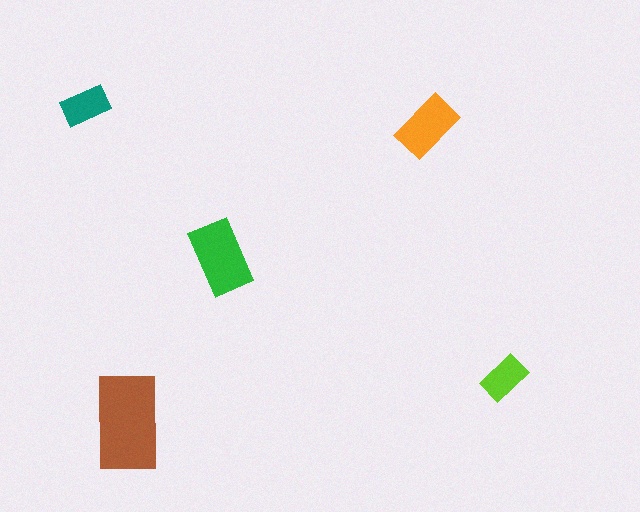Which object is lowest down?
The brown rectangle is bottommost.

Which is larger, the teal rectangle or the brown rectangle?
The brown one.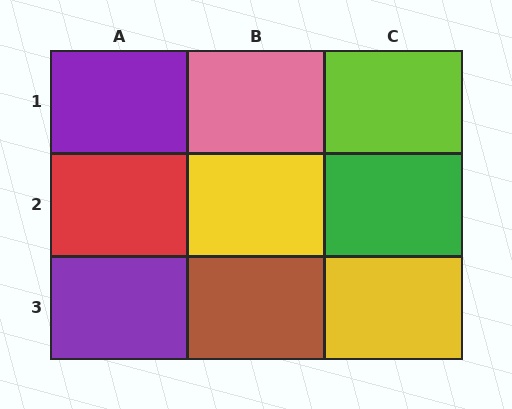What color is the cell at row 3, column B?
Brown.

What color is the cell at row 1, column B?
Pink.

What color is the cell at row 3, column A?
Purple.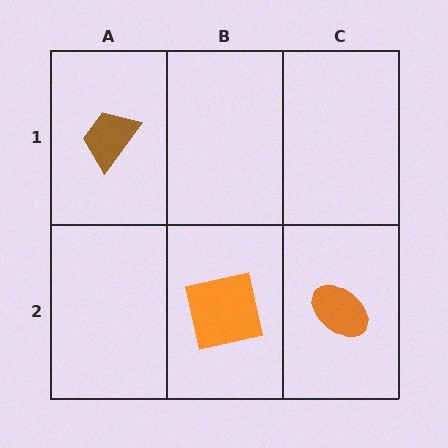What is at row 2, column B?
An orange square.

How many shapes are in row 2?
2 shapes.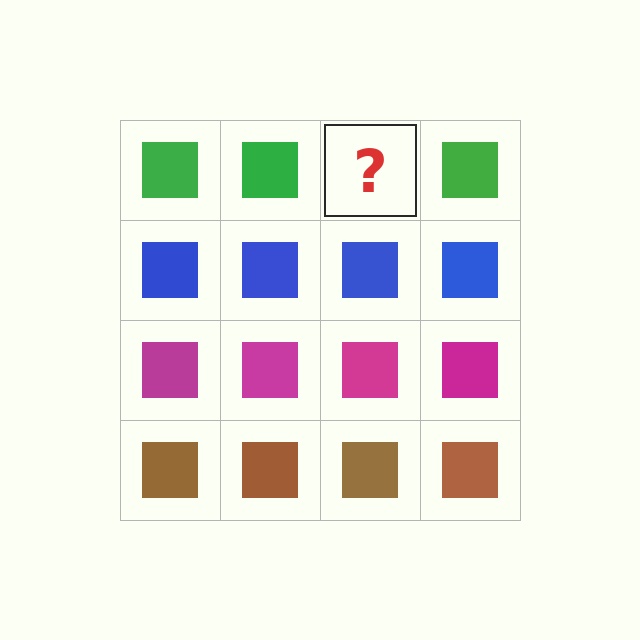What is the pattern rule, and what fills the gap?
The rule is that each row has a consistent color. The gap should be filled with a green square.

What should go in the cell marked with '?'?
The missing cell should contain a green square.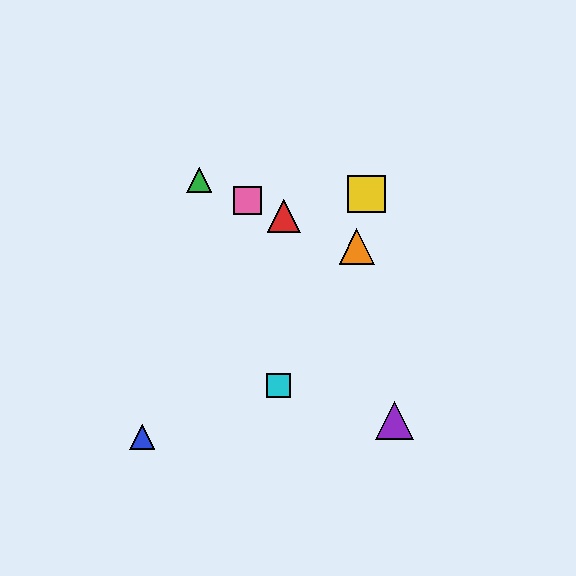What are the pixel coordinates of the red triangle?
The red triangle is at (284, 216).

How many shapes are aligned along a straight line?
4 shapes (the red triangle, the green triangle, the orange triangle, the pink square) are aligned along a straight line.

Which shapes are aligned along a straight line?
The red triangle, the green triangle, the orange triangle, the pink square are aligned along a straight line.